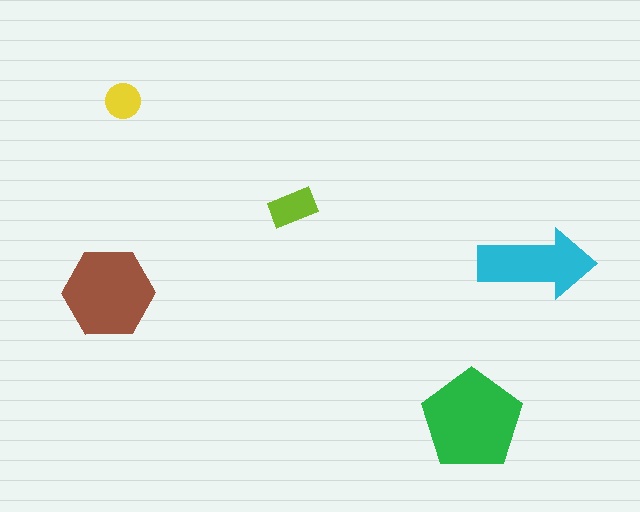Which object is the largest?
The green pentagon.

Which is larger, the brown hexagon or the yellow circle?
The brown hexagon.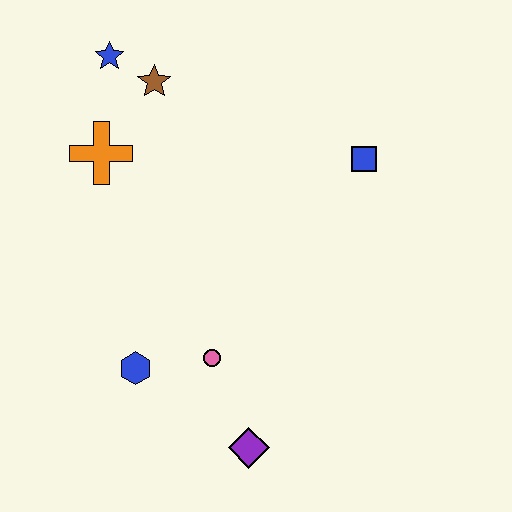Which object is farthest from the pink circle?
The blue star is farthest from the pink circle.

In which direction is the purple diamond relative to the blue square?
The purple diamond is below the blue square.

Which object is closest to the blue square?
The brown star is closest to the blue square.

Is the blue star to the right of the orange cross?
Yes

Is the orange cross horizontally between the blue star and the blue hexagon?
No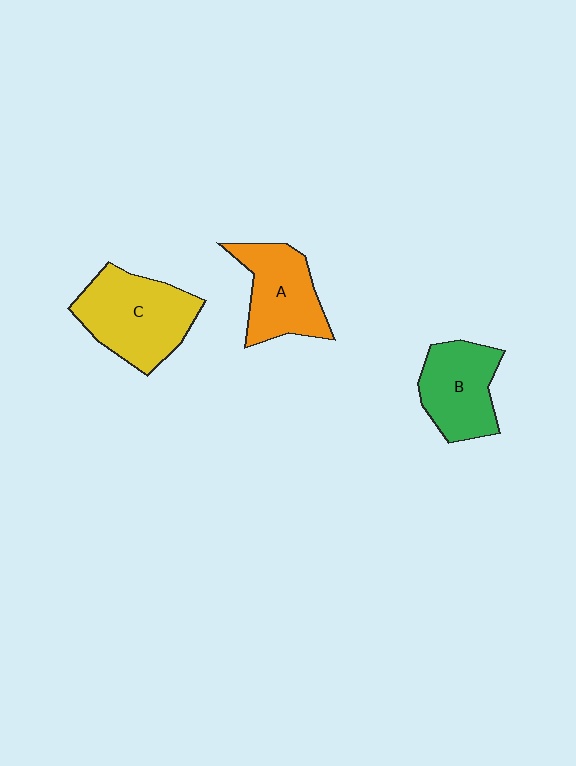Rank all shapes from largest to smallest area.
From largest to smallest: C (yellow), A (orange), B (green).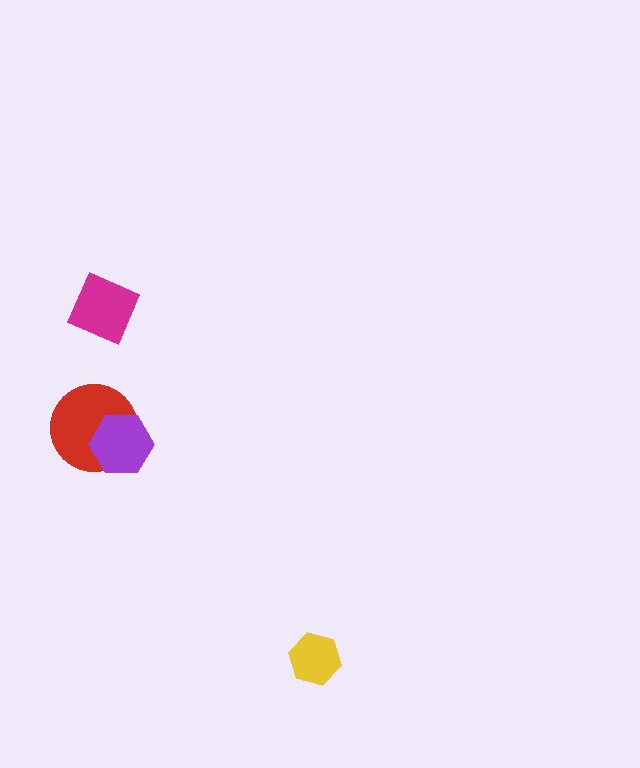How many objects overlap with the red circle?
1 object overlaps with the red circle.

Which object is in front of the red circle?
The purple hexagon is in front of the red circle.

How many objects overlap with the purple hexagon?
1 object overlaps with the purple hexagon.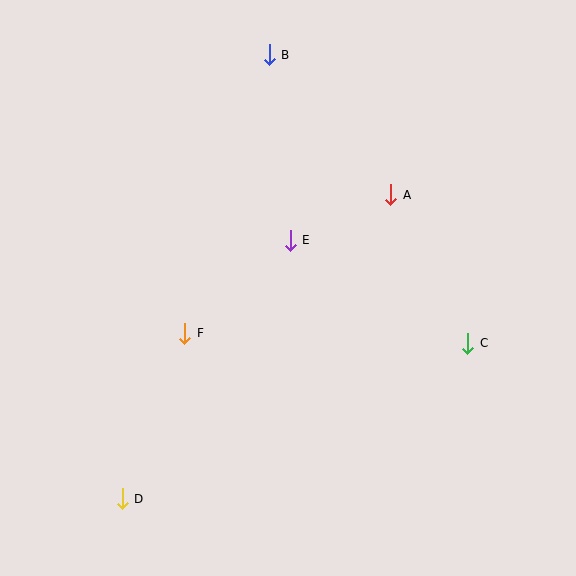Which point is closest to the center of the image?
Point E at (290, 240) is closest to the center.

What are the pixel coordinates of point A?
Point A is at (391, 195).